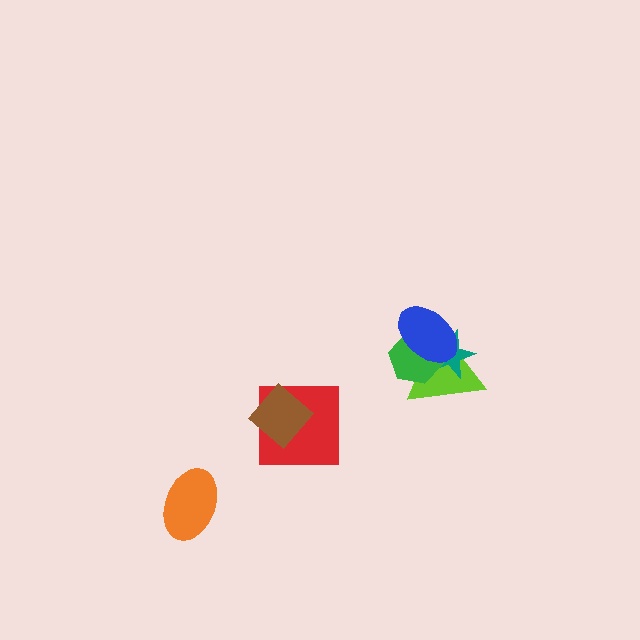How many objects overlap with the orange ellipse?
0 objects overlap with the orange ellipse.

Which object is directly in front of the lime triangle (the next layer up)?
The teal star is directly in front of the lime triangle.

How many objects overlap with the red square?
1 object overlaps with the red square.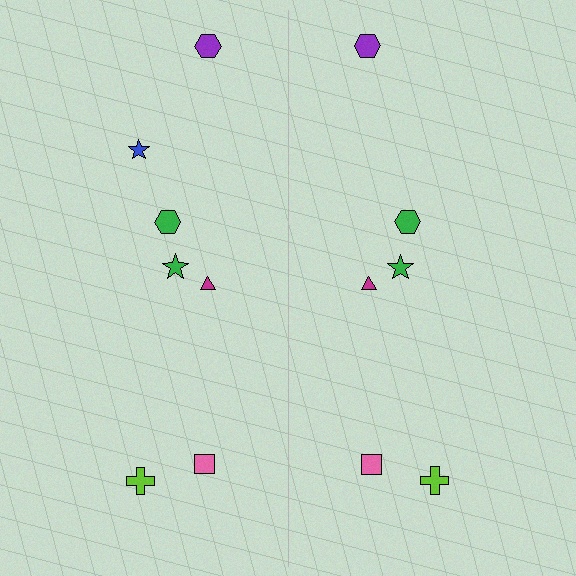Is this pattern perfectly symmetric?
No, the pattern is not perfectly symmetric. A blue star is missing from the right side.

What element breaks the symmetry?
A blue star is missing from the right side.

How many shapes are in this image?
There are 13 shapes in this image.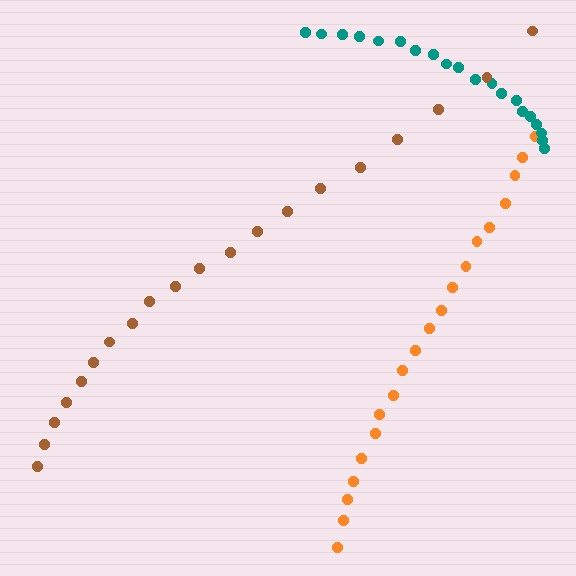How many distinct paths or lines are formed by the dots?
There are 3 distinct paths.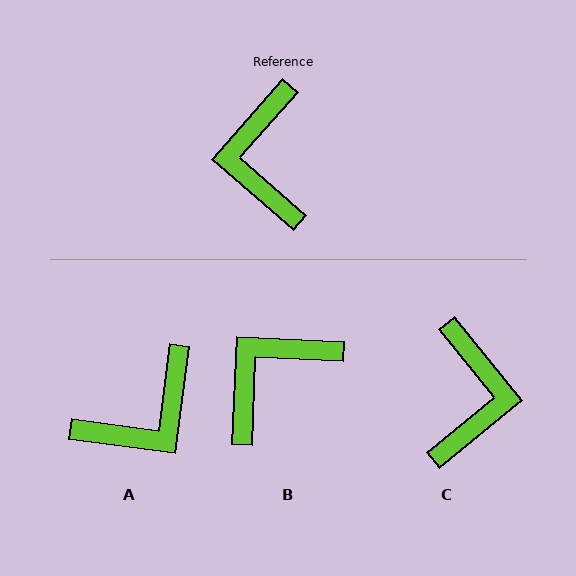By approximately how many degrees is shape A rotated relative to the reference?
Approximately 124 degrees counter-clockwise.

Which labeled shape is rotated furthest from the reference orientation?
C, about 170 degrees away.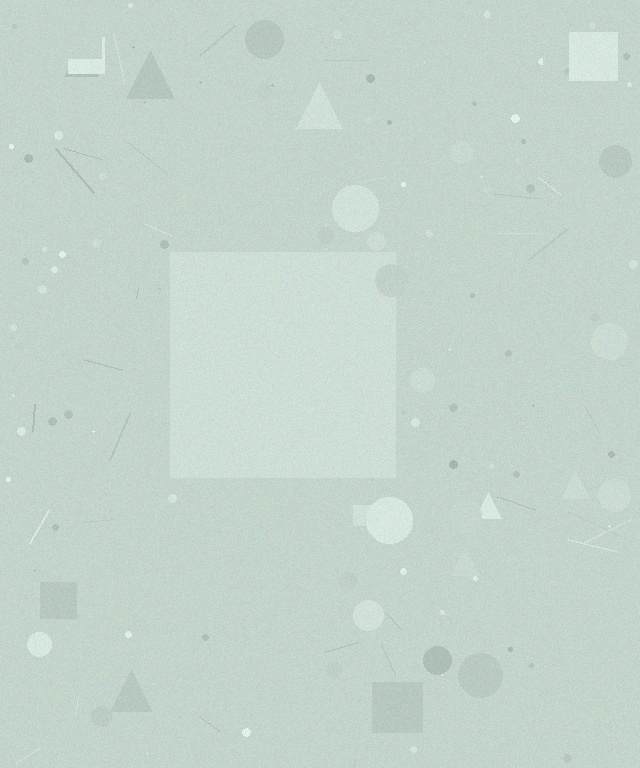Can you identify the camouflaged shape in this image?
The camouflaged shape is a square.